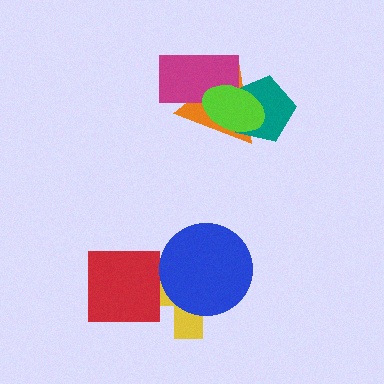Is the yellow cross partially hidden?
Yes, it is partially covered by another shape.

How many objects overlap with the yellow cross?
2 objects overlap with the yellow cross.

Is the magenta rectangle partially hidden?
Yes, it is partially covered by another shape.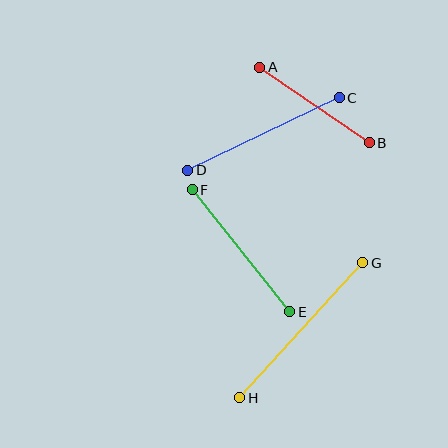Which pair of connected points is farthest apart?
Points G and H are farthest apart.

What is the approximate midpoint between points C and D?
The midpoint is at approximately (263, 134) pixels.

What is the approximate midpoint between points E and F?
The midpoint is at approximately (241, 251) pixels.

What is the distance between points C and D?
The distance is approximately 168 pixels.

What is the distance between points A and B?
The distance is approximately 133 pixels.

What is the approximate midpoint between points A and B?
The midpoint is at approximately (315, 105) pixels.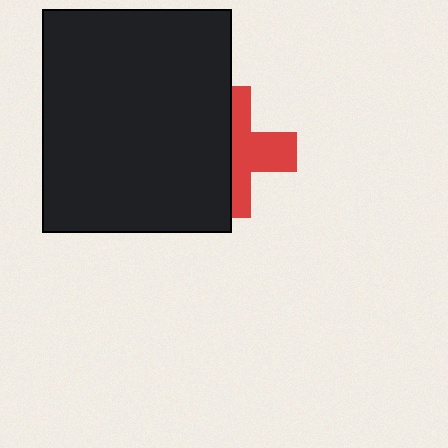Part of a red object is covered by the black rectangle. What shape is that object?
It is a cross.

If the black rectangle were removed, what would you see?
You would see the complete red cross.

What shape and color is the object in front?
The object in front is a black rectangle.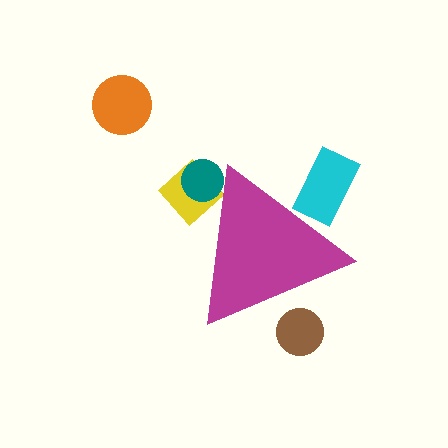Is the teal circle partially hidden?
Yes, the teal circle is partially hidden behind the magenta triangle.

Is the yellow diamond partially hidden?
Yes, the yellow diamond is partially hidden behind the magenta triangle.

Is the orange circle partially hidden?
No, the orange circle is fully visible.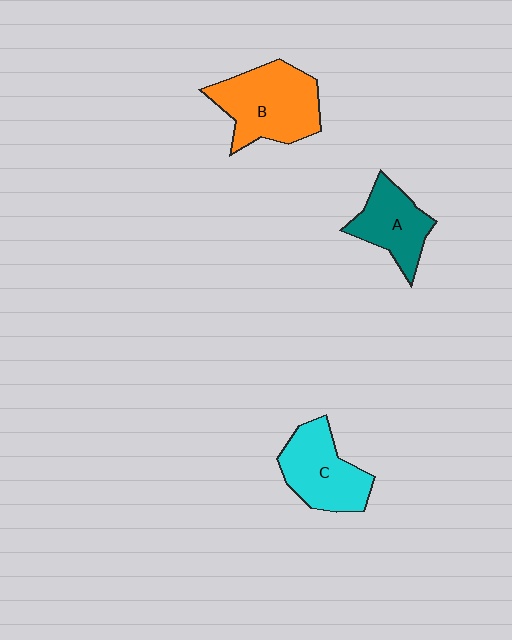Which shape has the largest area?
Shape B (orange).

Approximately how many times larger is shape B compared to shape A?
Approximately 1.5 times.